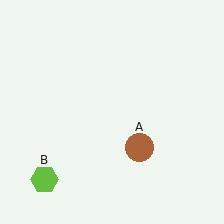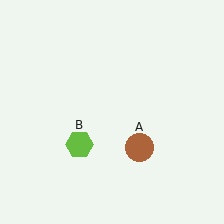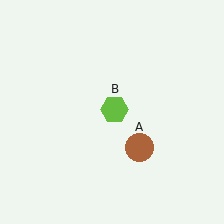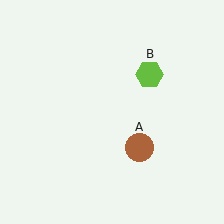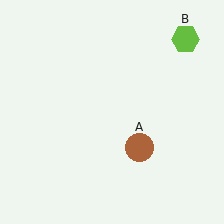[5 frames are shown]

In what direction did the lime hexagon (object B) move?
The lime hexagon (object B) moved up and to the right.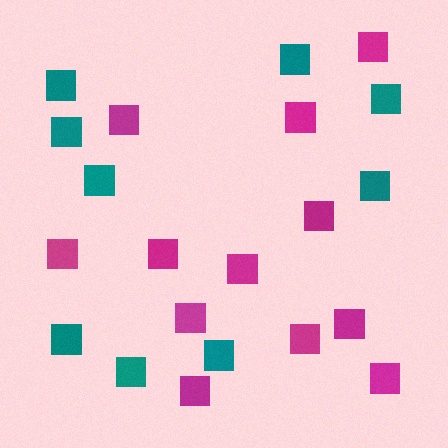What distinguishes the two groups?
There are 2 groups: one group of magenta squares (12) and one group of teal squares (9).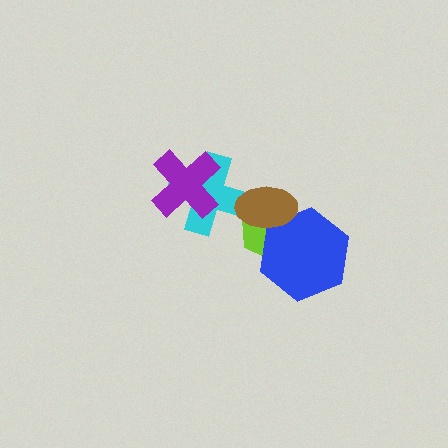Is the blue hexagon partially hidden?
Yes, it is partially covered by another shape.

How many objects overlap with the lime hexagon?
2 objects overlap with the lime hexagon.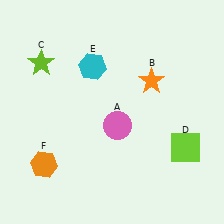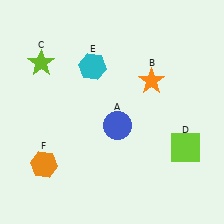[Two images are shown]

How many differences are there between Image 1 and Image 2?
There is 1 difference between the two images.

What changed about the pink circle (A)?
In Image 1, A is pink. In Image 2, it changed to blue.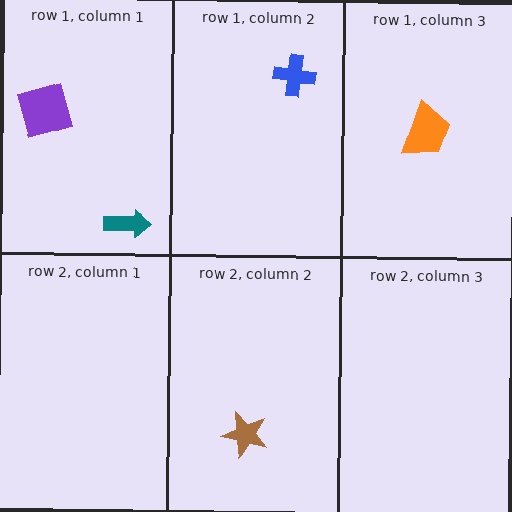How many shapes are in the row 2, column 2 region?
1.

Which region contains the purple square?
The row 1, column 1 region.